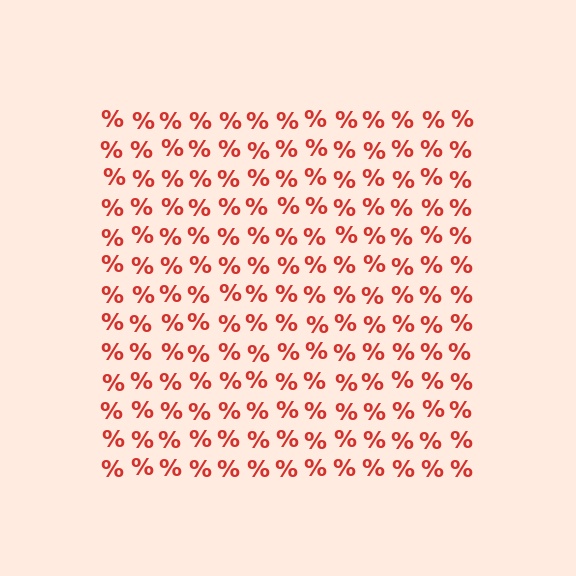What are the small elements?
The small elements are percent signs.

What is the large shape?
The large shape is a square.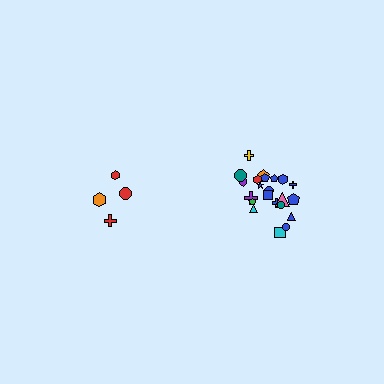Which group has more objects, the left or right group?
The right group.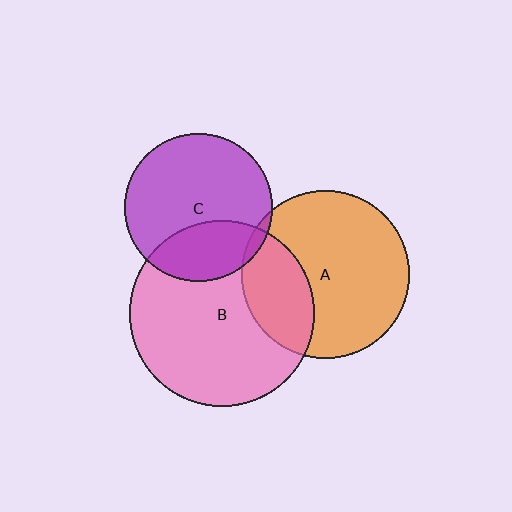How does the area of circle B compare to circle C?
Approximately 1.6 times.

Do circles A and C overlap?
Yes.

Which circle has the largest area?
Circle B (pink).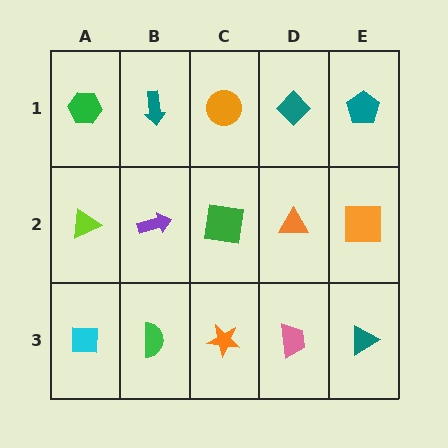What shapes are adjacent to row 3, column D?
An orange triangle (row 2, column D), an orange star (row 3, column C), a teal triangle (row 3, column E).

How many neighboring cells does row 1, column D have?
3.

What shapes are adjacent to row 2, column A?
A green hexagon (row 1, column A), a cyan square (row 3, column A), a purple arrow (row 2, column B).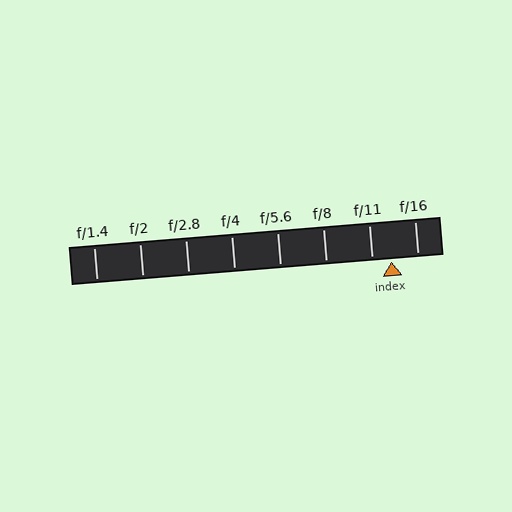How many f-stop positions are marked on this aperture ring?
There are 8 f-stop positions marked.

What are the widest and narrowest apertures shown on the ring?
The widest aperture shown is f/1.4 and the narrowest is f/16.